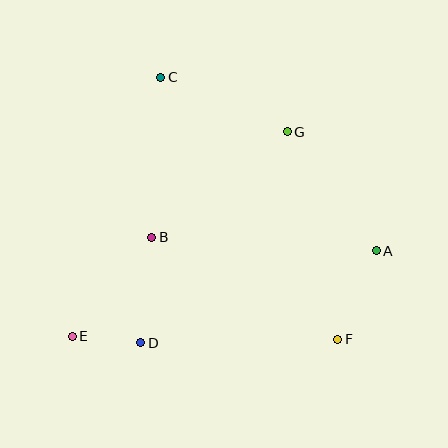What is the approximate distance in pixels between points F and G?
The distance between F and G is approximately 214 pixels.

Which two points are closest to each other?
Points D and E are closest to each other.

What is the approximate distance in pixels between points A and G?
The distance between A and G is approximately 149 pixels.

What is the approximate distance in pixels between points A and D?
The distance between A and D is approximately 253 pixels.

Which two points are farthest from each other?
Points C and F are farthest from each other.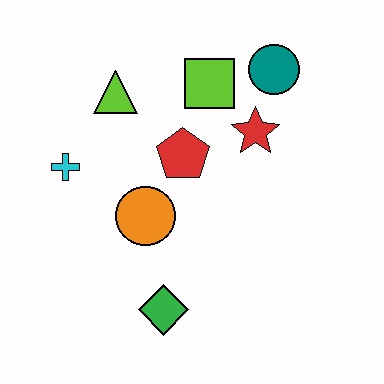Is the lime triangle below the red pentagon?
No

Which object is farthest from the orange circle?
The teal circle is farthest from the orange circle.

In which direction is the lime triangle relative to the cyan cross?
The lime triangle is above the cyan cross.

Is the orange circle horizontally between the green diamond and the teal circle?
No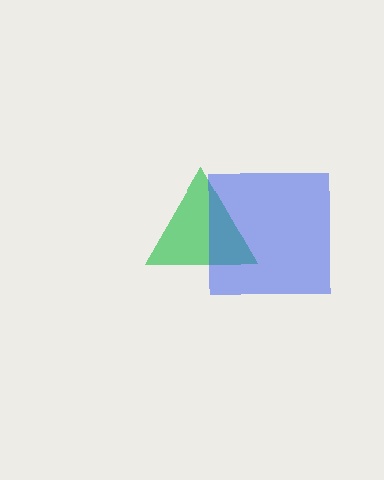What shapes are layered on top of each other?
The layered shapes are: a green triangle, a blue square.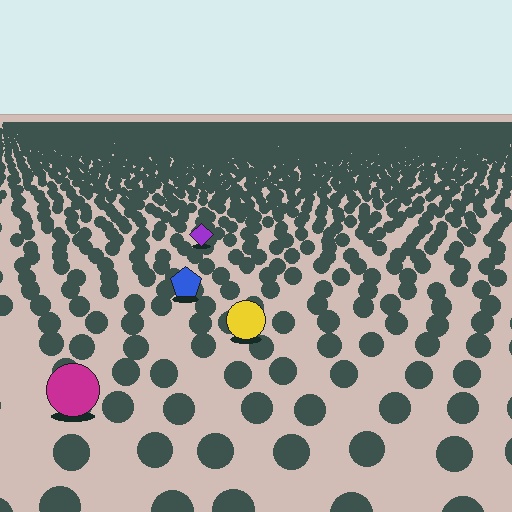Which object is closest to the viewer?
The magenta circle is closest. The texture marks near it are larger and more spread out.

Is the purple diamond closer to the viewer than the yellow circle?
No. The yellow circle is closer — you can tell from the texture gradient: the ground texture is coarser near it.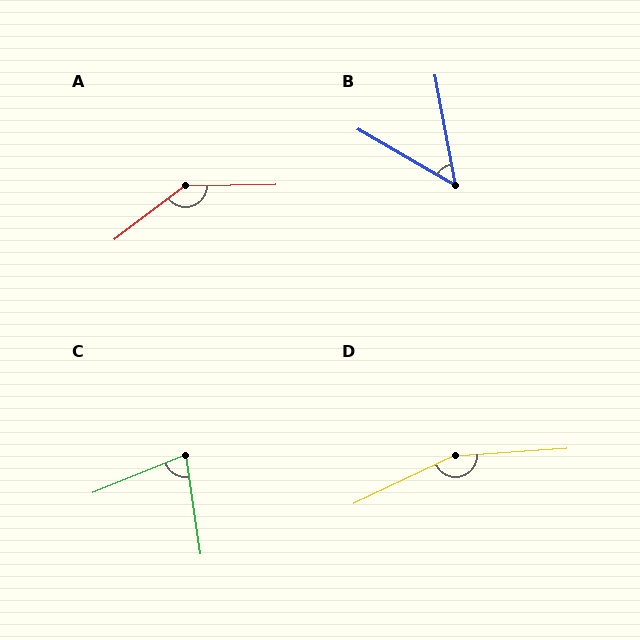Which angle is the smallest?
B, at approximately 49 degrees.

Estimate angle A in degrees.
Approximately 144 degrees.